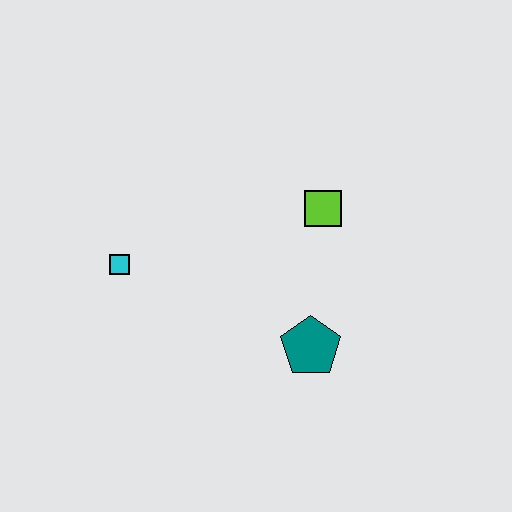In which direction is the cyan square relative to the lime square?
The cyan square is to the left of the lime square.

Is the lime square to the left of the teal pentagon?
No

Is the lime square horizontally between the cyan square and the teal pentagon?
No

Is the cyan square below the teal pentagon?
No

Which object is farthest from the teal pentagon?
The cyan square is farthest from the teal pentagon.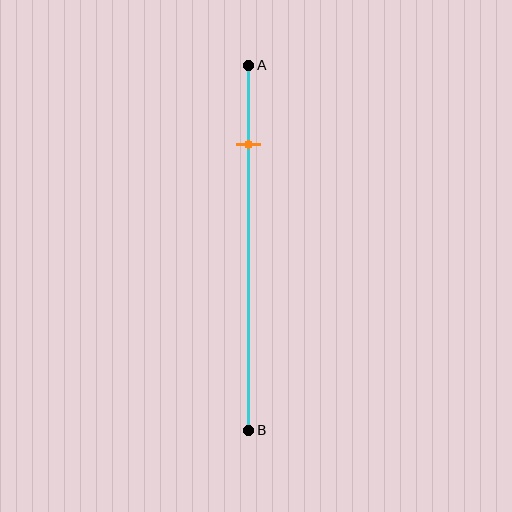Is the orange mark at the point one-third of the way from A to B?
No, the mark is at about 20% from A, not at the 33% one-third point.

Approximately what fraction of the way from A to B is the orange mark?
The orange mark is approximately 20% of the way from A to B.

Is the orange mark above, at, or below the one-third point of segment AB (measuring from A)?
The orange mark is above the one-third point of segment AB.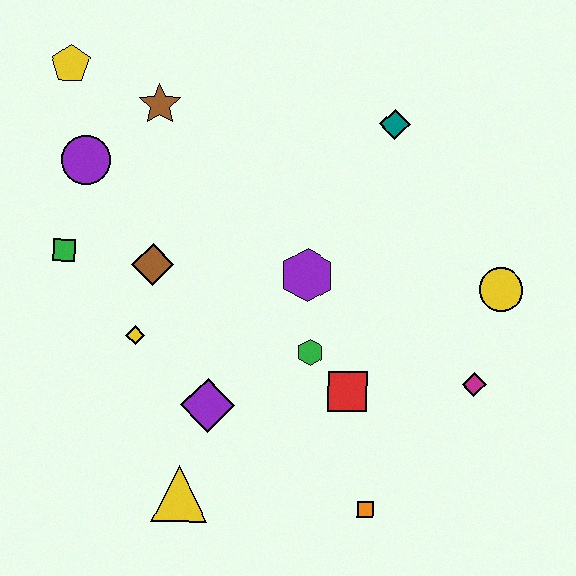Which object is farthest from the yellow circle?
The yellow pentagon is farthest from the yellow circle.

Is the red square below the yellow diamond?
Yes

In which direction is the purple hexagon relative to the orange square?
The purple hexagon is above the orange square.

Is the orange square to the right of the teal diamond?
No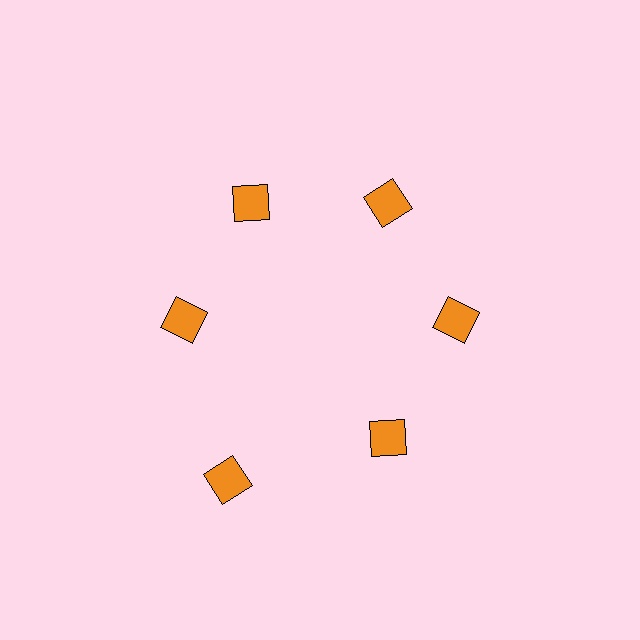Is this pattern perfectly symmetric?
No. The 6 orange diamonds are arranged in a ring, but one element near the 7 o'clock position is pushed outward from the center, breaking the 6-fold rotational symmetry.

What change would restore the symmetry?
The symmetry would be restored by moving it inward, back onto the ring so that all 6 diamonds sit at equal angles and equal distance from the center.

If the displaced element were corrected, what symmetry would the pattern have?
It would have 6-fold rotational symmetry — the pattern would map onto itself every 60 degrees.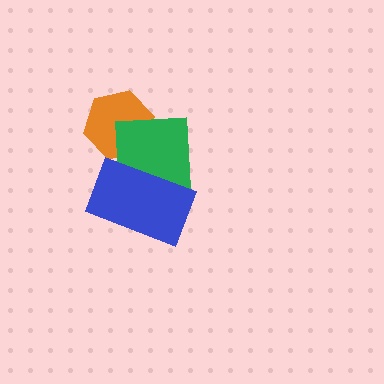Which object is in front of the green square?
The blue rectangle is in front of the green square.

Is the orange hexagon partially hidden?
Yes, it is partially covered by another shape.